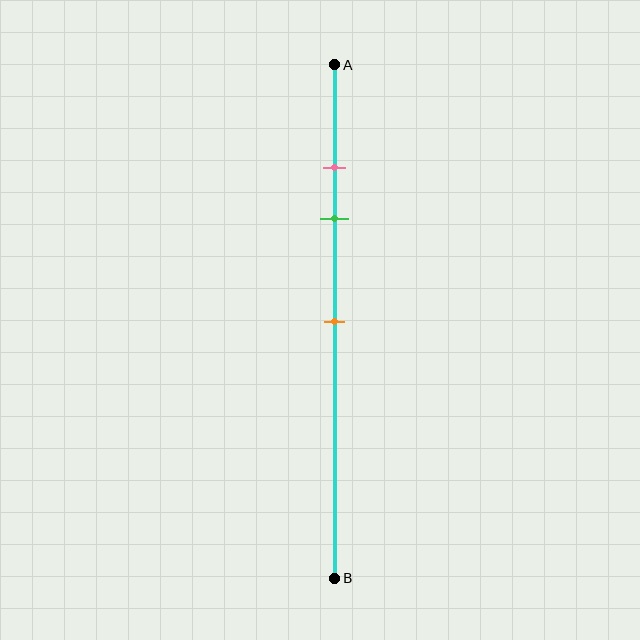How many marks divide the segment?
There are 3 marks dividing the segment.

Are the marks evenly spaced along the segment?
No, the marks are not evenly spaced.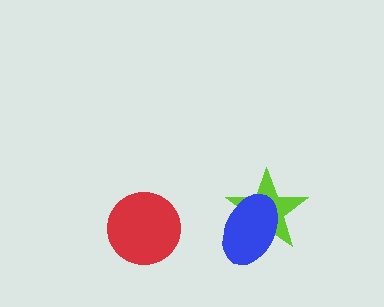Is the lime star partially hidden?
Yes, it is partially covered by another shape.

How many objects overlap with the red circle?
0 objects overlap with the red circle.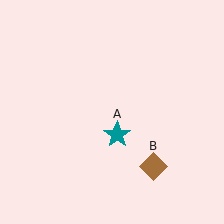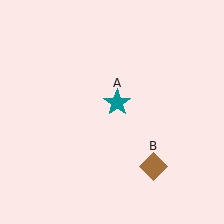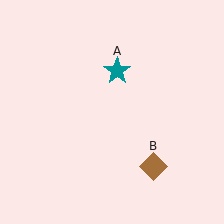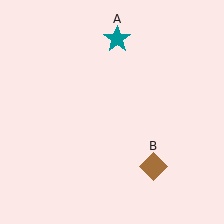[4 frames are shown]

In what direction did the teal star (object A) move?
The teal star (object A) moved up.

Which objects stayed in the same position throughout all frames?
Brown diamond (object B) remained stationary.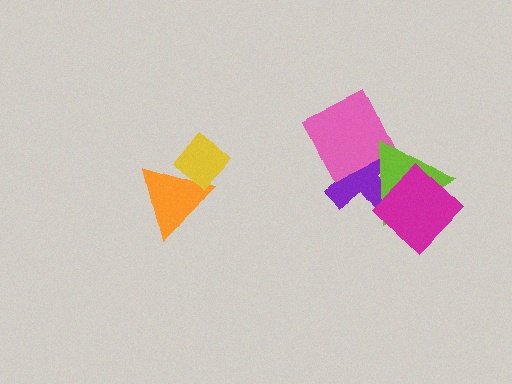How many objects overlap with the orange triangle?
1 object overlaps with the orange triangle.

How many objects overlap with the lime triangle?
3 objects overlap with the lime triangle.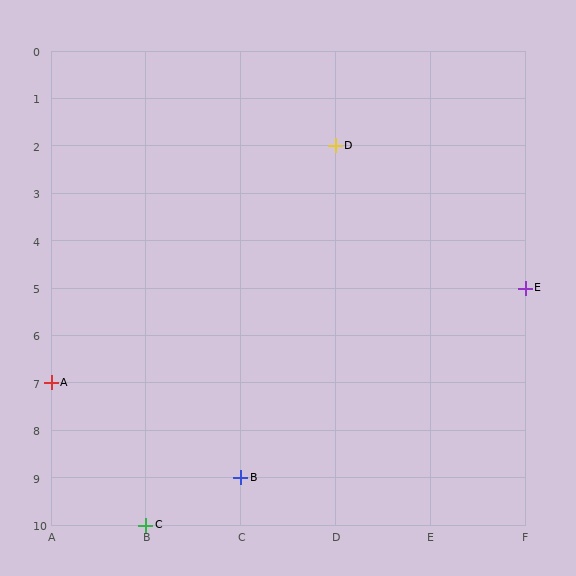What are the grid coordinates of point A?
Point A is at grid coordinates (A, 7).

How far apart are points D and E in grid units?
Points D and E are 2 columns and 3 rows apart (about 3.6 grid units diagonally).